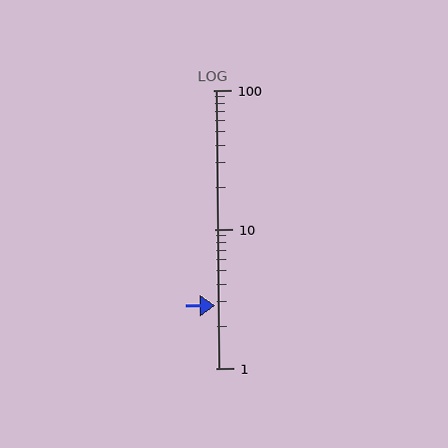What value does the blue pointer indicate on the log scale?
The pointer indicates approximately 2.8.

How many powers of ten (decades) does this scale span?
The scale spans 2 decades, from 1 to 100.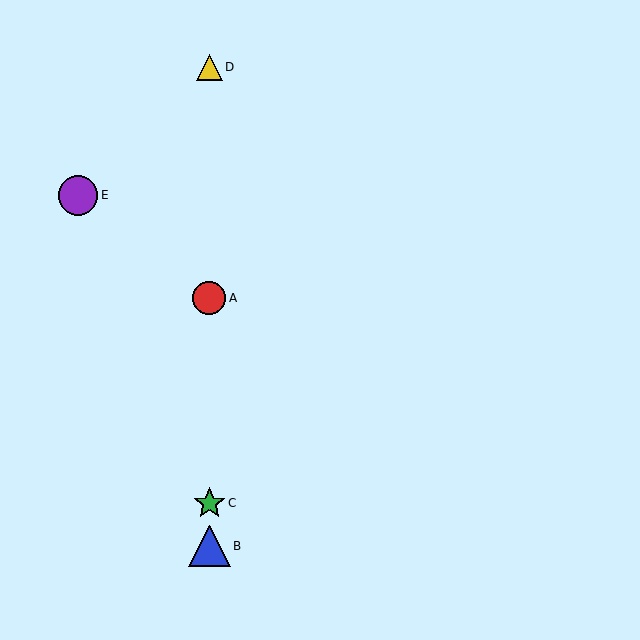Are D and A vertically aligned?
Yes, both are at x≈209.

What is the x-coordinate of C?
Object C is at x≈209.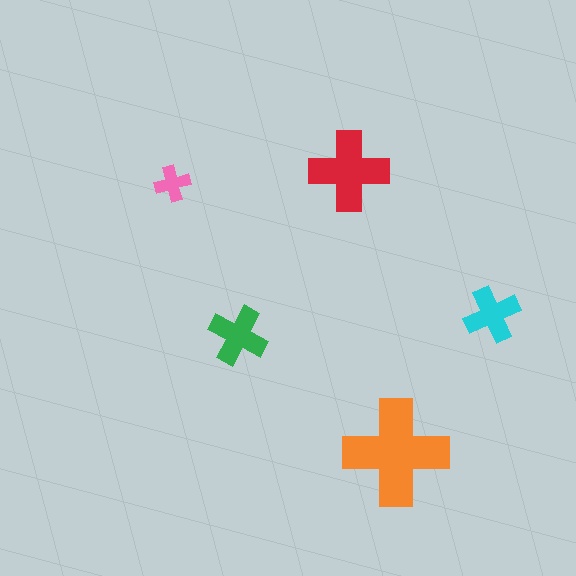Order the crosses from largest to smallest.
the orange one, the red one, the green one, the cyan one, the pink one.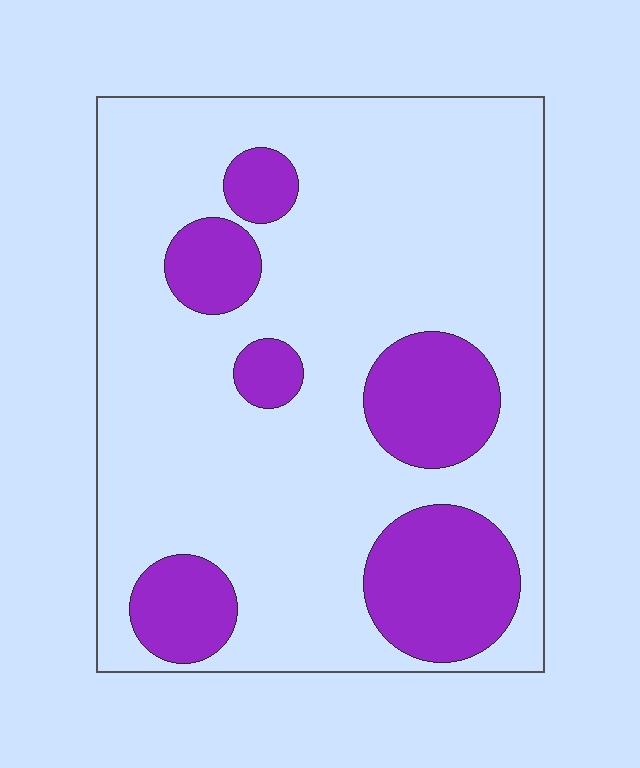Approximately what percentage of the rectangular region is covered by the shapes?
Approximately 25%.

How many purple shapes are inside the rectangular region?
6.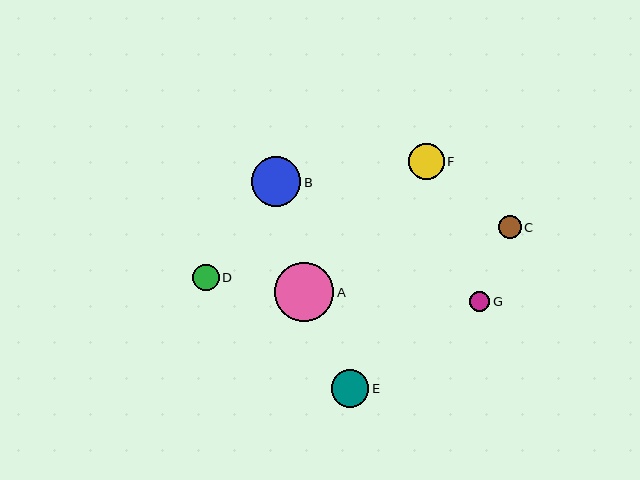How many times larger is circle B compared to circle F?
Circle B is approximately 1.4 times the size of circle F.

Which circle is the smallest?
Circle G is the smallest with a size of approximately 20 pixels.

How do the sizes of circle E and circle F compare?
Circle E and circle F are approximately the same size.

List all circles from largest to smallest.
From largest to smallest: A, B, E, F, D, C, G.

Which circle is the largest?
Circle A is the largest with a size of approximately 59 pixels.